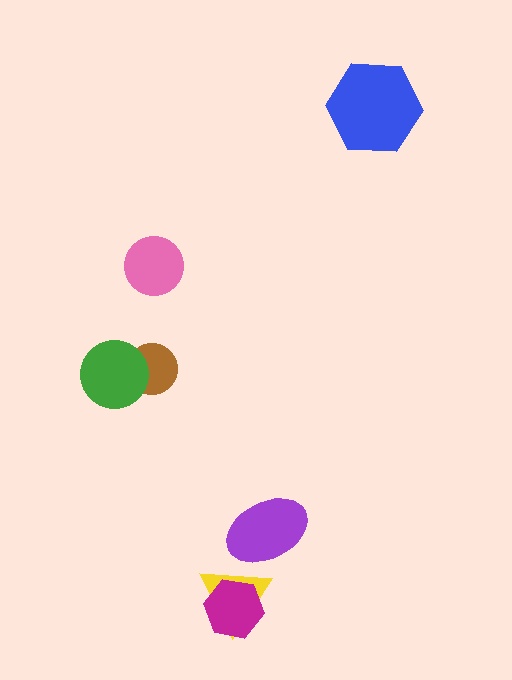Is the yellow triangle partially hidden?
Yes, it is partially covered by another shape.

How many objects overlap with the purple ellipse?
1 object overlaps with the purple ellipse.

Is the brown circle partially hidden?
Yes, it is partially covered by another shape.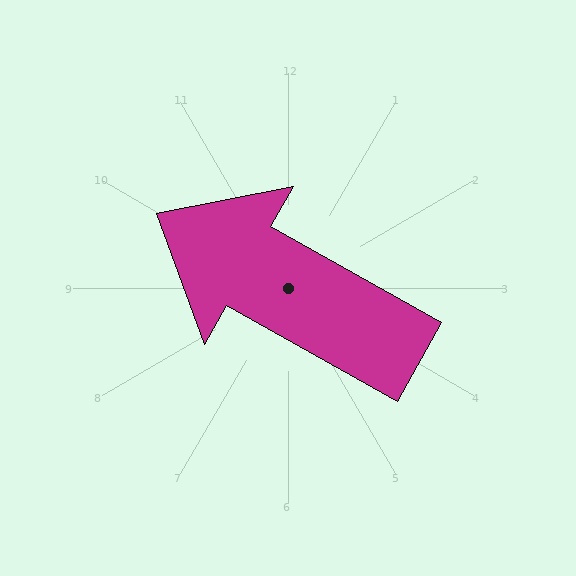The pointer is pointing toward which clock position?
Roughly 10 o'clock.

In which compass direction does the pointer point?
Northwest.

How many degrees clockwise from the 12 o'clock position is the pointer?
Approximately 299 degrees.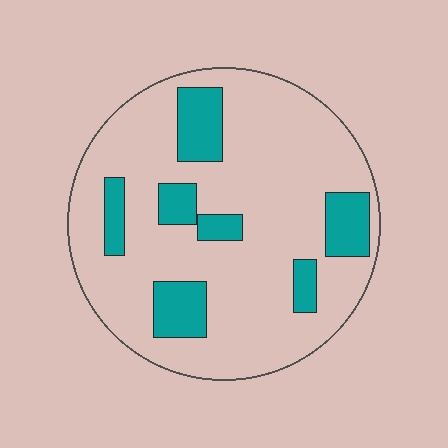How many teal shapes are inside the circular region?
7.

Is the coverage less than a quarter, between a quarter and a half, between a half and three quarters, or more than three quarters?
Less than a quarter.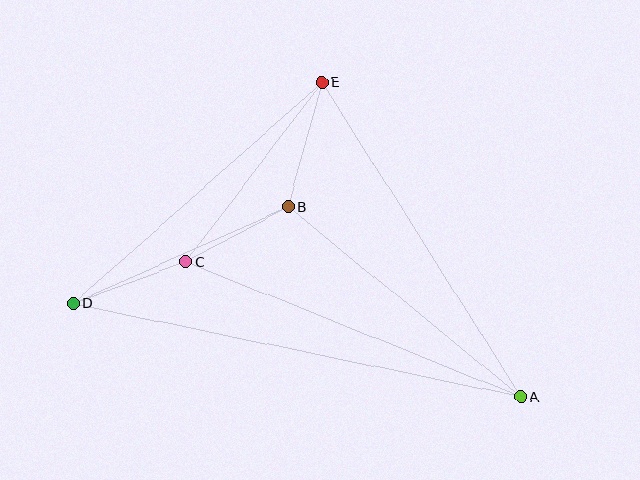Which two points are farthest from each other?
Points A and D are farthest from each other.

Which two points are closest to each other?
Points B and C are closest to each other.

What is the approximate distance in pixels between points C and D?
The distance between C and D is approximately 120 pixels.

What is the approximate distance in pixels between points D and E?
The distance between D and E is approximately 333 pixels.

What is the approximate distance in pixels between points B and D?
The distance between B and D is approximately 236 pixels.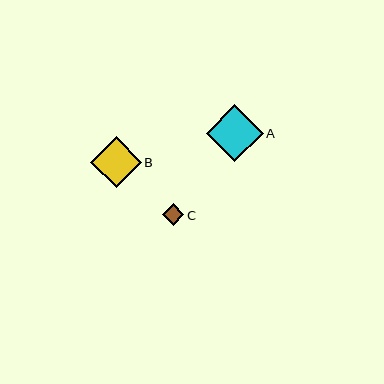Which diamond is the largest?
Diamond A is the largest with a size of approximately 57 pixels.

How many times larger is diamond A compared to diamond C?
Diamond A is approximately 2.6 times the size of diamond C.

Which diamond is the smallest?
Diamond C is the smallest with a size of approximately 22 pixels.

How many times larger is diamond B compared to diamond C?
Diamond B is approximately 2.3 times the size of diamond C.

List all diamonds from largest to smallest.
From largest to smallest: A, B, C.